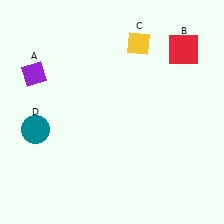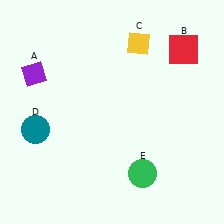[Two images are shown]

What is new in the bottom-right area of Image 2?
A green circle (E) was added in the bottom-right area of Image 2.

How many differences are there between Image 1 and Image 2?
There is 1 difference between the two images.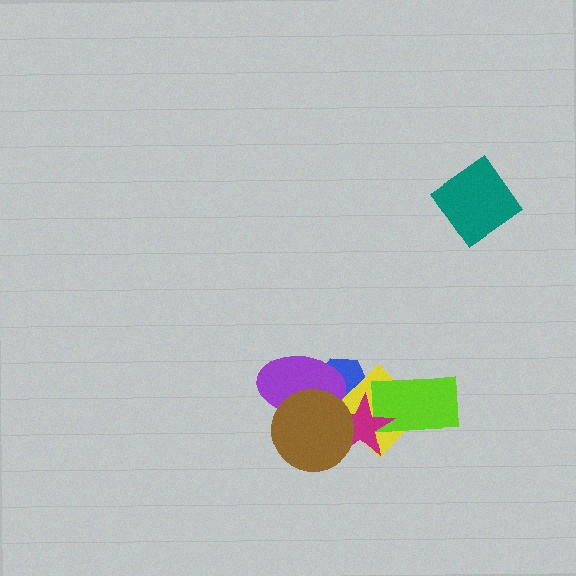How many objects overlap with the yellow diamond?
5 objects overlap with the yellow diamond.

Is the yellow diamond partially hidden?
Yes, it is partially covered by another shape.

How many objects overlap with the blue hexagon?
4 objects overlap with the blue hexagon.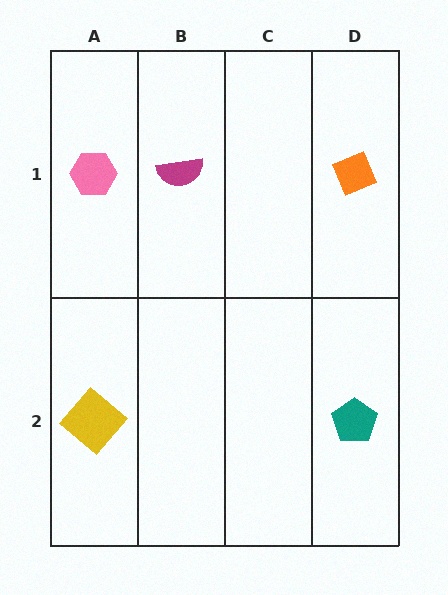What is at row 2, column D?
A teal pentagon.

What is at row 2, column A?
A yellow diamond.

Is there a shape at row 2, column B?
No, that cell is empty.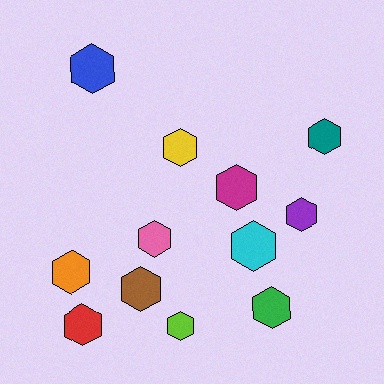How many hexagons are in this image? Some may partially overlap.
There are 12 hexagons.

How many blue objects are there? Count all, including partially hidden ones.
There is 1 blue object.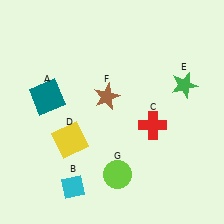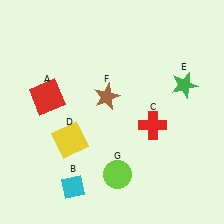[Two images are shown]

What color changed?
The square (A) changed from teal in Image 1 to red in Image 2.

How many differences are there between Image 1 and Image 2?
There is 1 difference between the two images.